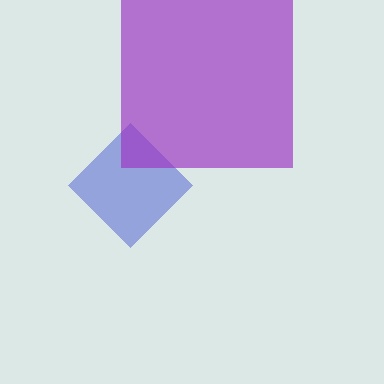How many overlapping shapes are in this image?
There are 2 overlapping shapes in the image.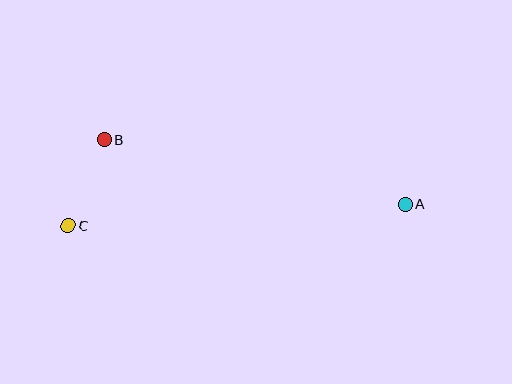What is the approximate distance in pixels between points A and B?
The distance between A and B is approximately 308 pixels.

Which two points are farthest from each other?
Points A and C are farthest from each other.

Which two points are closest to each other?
Points B and C are closest to each other.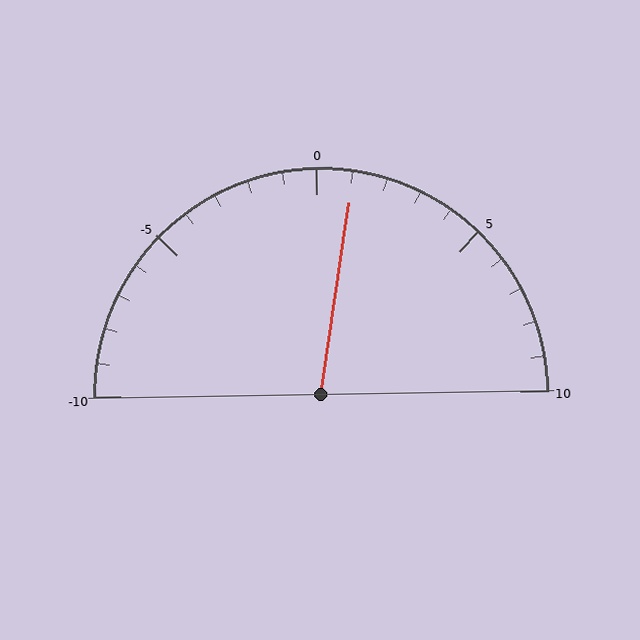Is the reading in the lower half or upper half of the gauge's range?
The reading is in the upper half of the range (-10 to 10).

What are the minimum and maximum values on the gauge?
The gauge ranges from -10 to 10.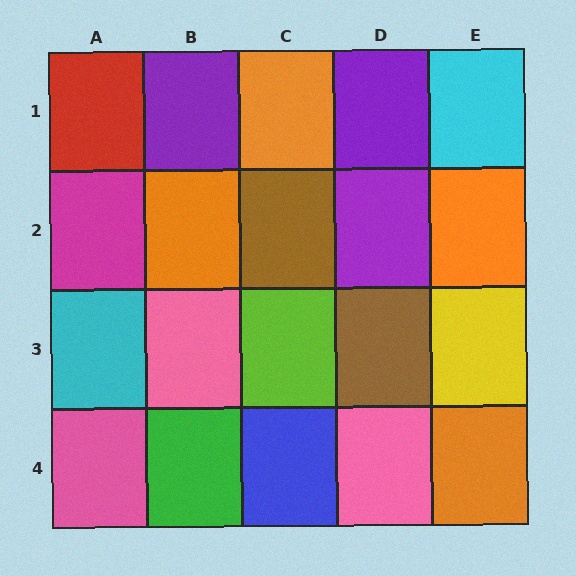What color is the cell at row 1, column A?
Red.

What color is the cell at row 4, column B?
Green.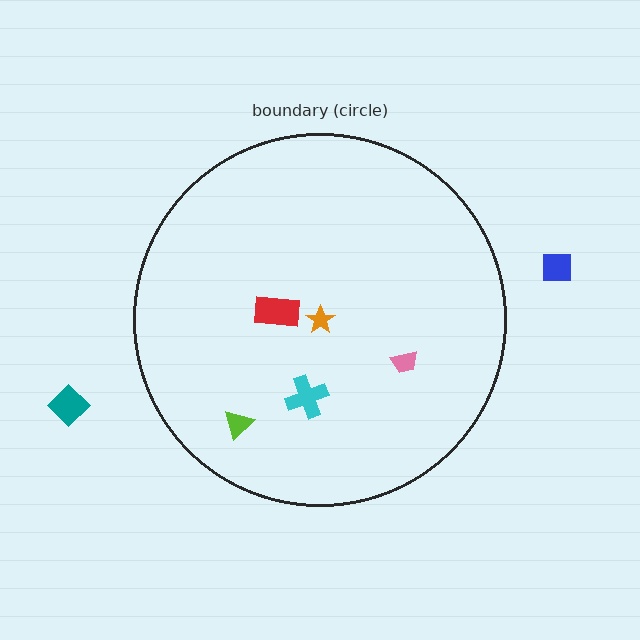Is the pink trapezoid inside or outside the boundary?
Inside.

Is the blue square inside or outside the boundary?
Outside.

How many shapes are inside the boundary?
5 inside, 2 outside.